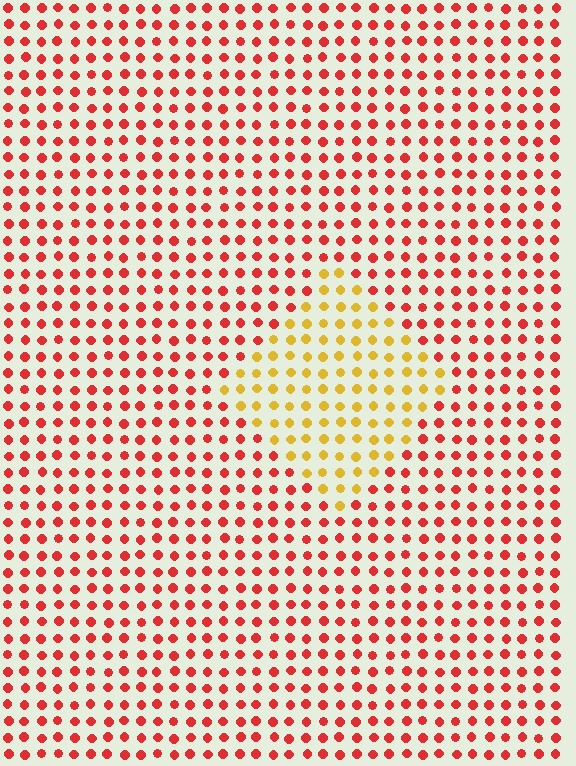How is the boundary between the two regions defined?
The boundary is defined purely by a slight shift in hue (about 49 degrees). Spacing, size, and orientation are identical on both sides.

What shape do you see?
I see a diamond.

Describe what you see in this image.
The image is filled with small red elements in a uniform arrangement. A diamond-shaped region is visible where the elements are tinted to a slightly different hue, forming a subtle color boundary.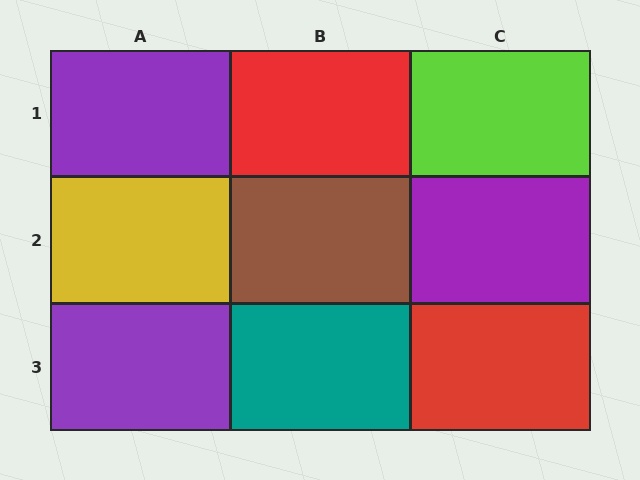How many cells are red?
2 cells are red.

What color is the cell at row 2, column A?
Yellow.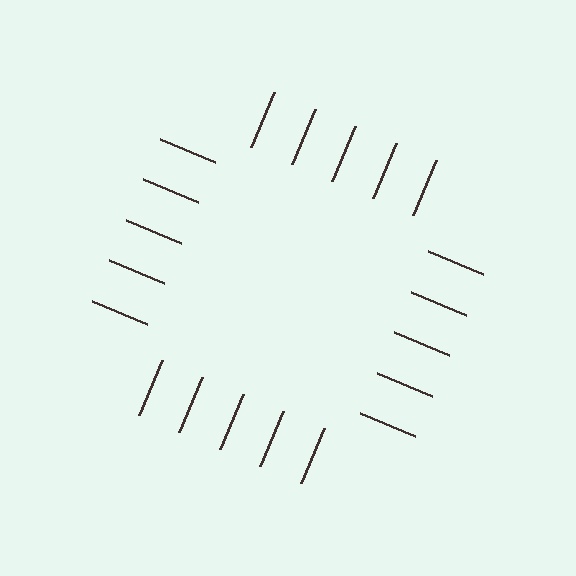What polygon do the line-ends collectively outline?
An illusory square — the line segments terminate on its edges but no continuous stroke is drawn.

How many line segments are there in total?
20 — 5 along each of the 4 edges.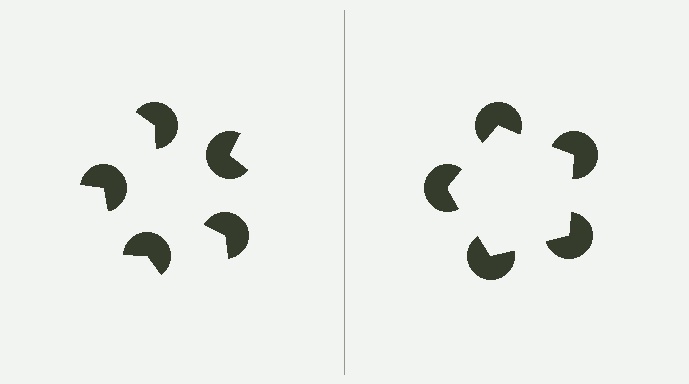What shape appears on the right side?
An illusory pentagon.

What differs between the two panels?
The pac-man discs are positioned identically on both sides; only the wedge orientations differ. On the right they align to a pentagon; on the left they are misaligned.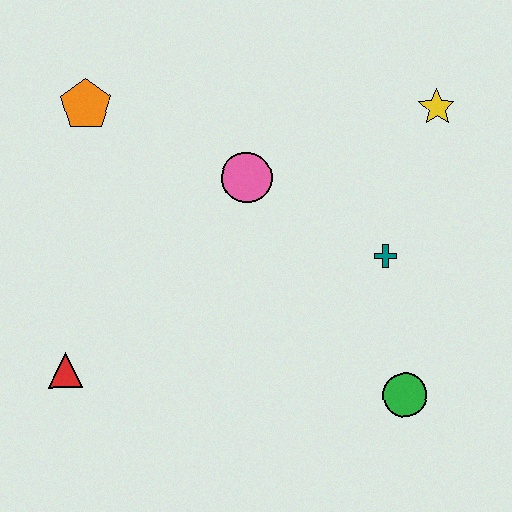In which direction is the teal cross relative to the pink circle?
The teal cross is to the right of the pink circle.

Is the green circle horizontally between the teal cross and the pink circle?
No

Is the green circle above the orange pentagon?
No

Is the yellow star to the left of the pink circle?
No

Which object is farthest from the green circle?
The orange pentagon is farthest from the green circle.